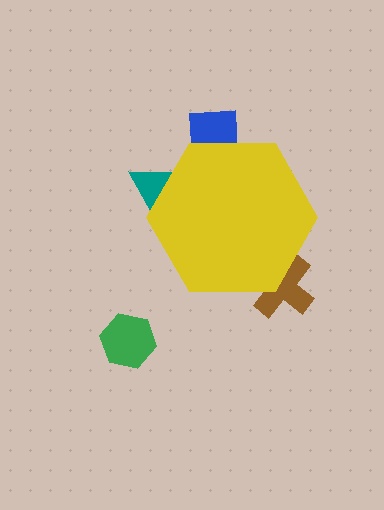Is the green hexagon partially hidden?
No, the green hexagon is fully visible.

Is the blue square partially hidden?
Yes, the blue square is partially hidden behind the yellow hexagon.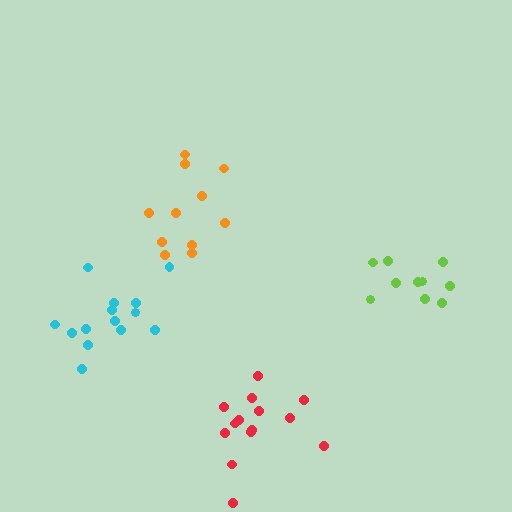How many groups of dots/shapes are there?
There are 4 groups.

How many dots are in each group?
Group 1: 11 dots, Group 2: 14 dots, Group 3: 14 dots, Group 4: 10 dots (49 total).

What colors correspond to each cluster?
The clusters are colored: orange, cyan, red, lime.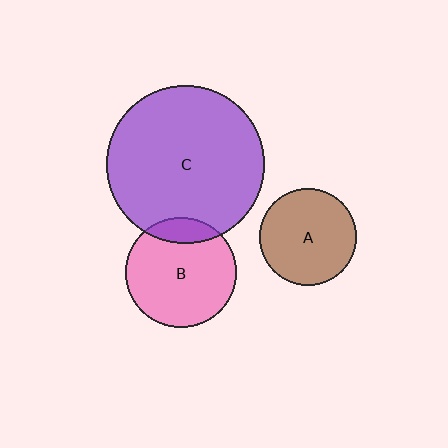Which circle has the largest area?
Circle C (purple).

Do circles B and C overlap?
Yes.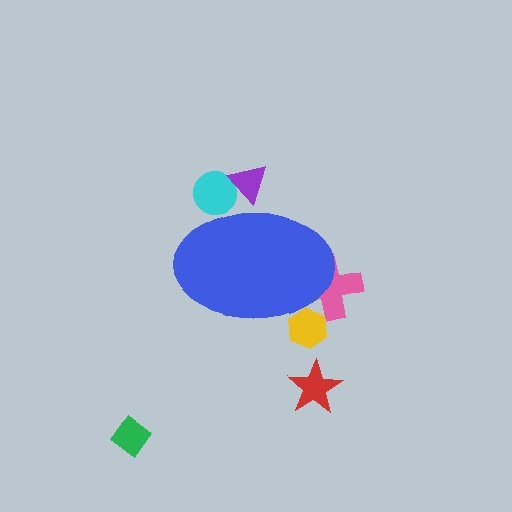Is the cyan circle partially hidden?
Yes, the cyan circle is partially hidden behind the blue ellipse.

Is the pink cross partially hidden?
Yes, the pink cross is partially hidden behind the blue ellipse.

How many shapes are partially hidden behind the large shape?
4 shapes are partially hidden.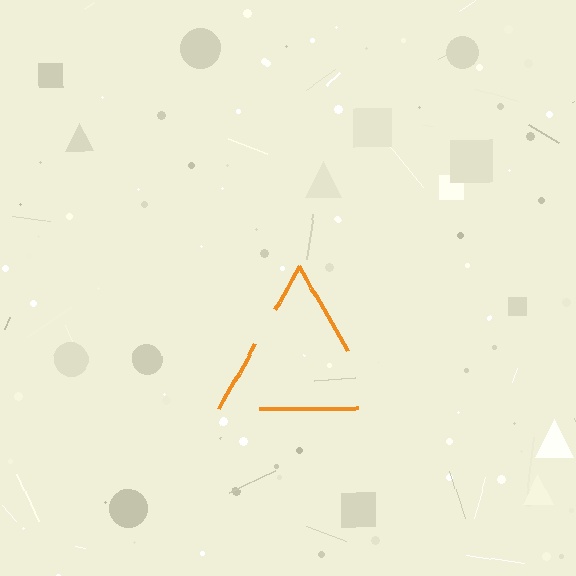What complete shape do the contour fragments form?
The contour fragments form a triangle.